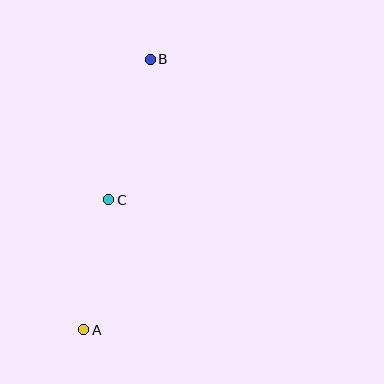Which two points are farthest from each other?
Points A and B are farthest from each other.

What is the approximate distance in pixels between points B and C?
The distance between B and C is approximately 146 pixels.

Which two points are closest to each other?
Points A and C are closest to each other.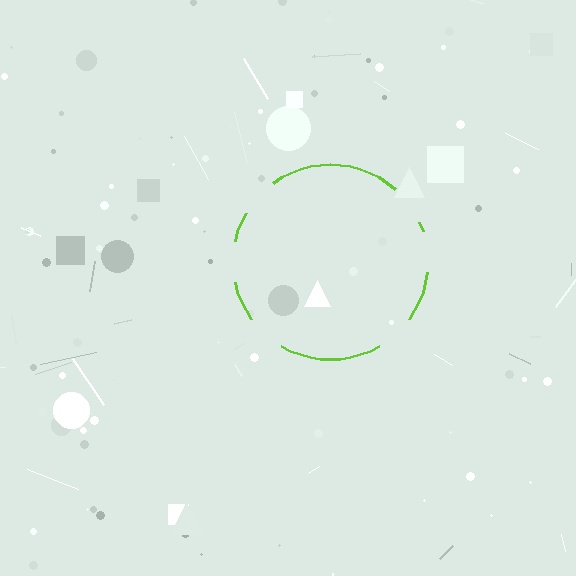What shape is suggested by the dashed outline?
The dashed outline suggests a circle.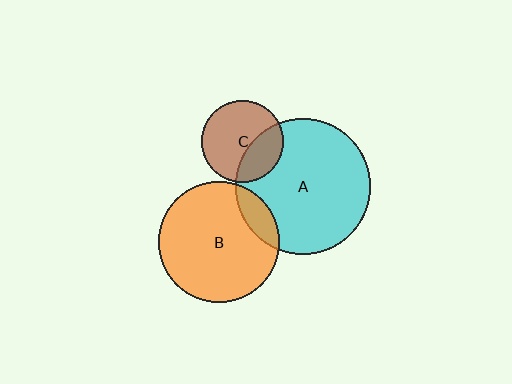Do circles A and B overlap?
Yes.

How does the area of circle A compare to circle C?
Approximately 2.7 times.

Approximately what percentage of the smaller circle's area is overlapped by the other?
Approximately 15%.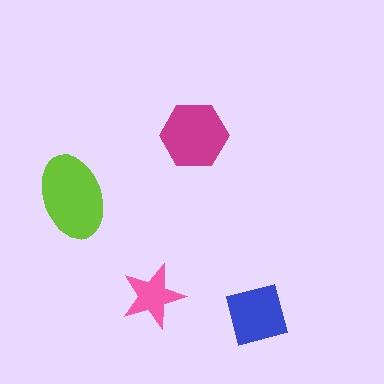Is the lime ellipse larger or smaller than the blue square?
Larger.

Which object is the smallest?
The pink star.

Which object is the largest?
The lime ellipse.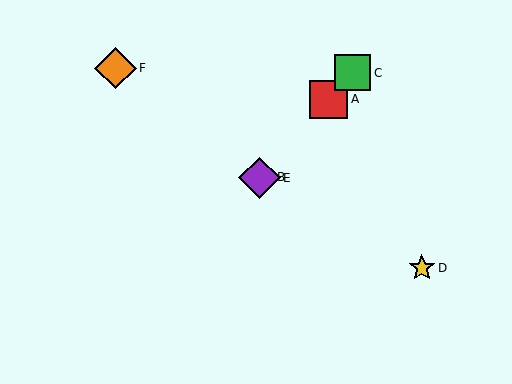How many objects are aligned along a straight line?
4 objects (A, B, C, E) are aligned along a straight line.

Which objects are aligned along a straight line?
Objects A, B, C, E are aligned along a straight line.